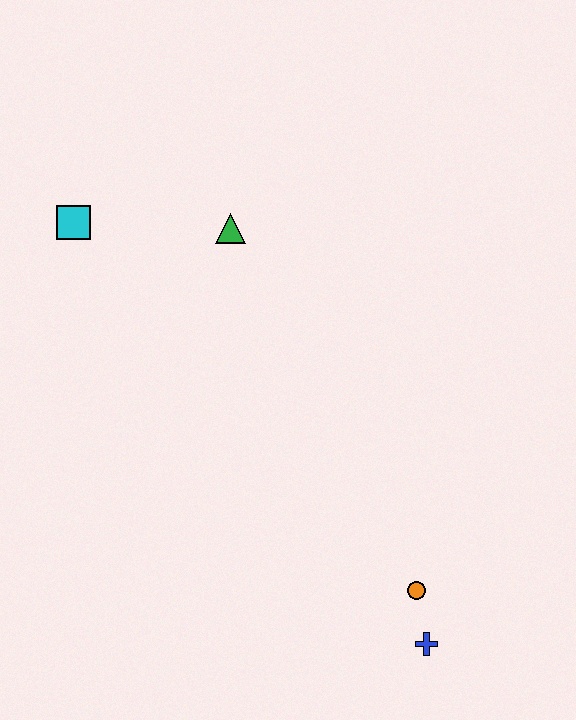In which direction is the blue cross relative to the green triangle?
The blue cross is below the green triangle.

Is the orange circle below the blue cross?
No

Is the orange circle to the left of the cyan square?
No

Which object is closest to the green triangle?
The cyan square is closest to the green triangle.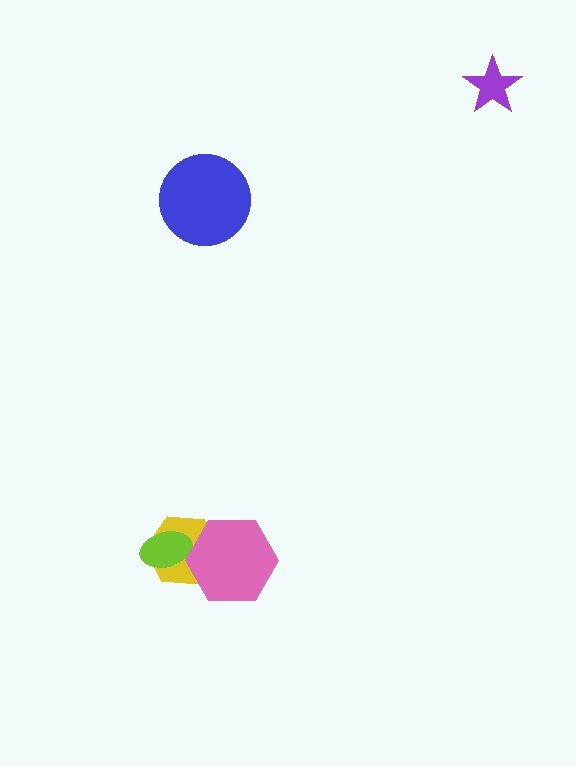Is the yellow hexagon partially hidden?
Yes, it is partially covered by another shape.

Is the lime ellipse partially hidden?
No, no other shape covers it.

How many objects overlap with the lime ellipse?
1 object overlaps with the lime ellipse.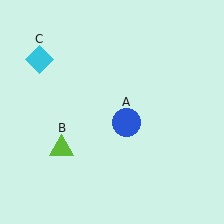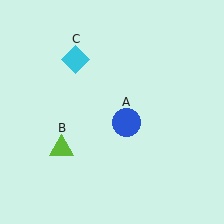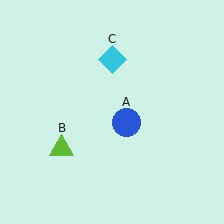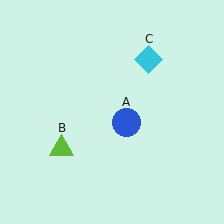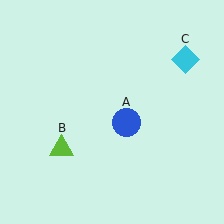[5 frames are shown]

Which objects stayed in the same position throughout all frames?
Blue circle (object A) and lime triangle (object B) remained stationary.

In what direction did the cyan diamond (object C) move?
The cyan diamond (object C) moved right.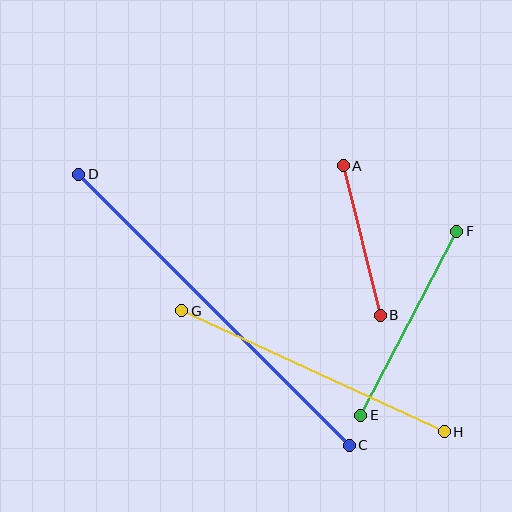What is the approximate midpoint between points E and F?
The midpoint is at approximately (409, 323) pixels.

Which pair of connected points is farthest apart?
Points C and D are farthest apart.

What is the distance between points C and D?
The distance is approximately 383 pixels.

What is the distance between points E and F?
The distance is approximately 207 pixels.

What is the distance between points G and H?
The distance is approximately 289 pixels.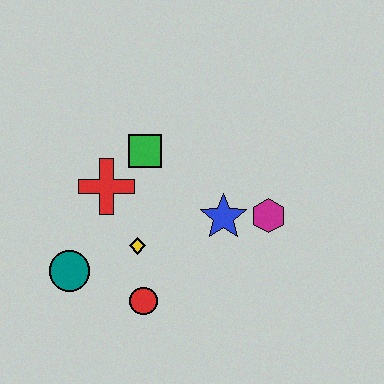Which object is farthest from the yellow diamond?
The magenta hexagon is farthest from the yellow diamond.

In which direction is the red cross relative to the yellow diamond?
The red cross is above the yellow diamond.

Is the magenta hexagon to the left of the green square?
No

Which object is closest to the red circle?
The yellow diamond is closest to the red circle.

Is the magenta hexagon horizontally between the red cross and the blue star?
No